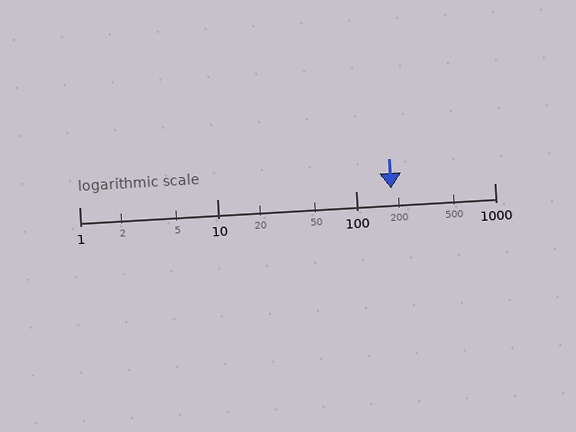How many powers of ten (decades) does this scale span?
The scale spans 3 decades, from 1 to 1000.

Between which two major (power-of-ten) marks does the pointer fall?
The pointer is between 100 and 1000.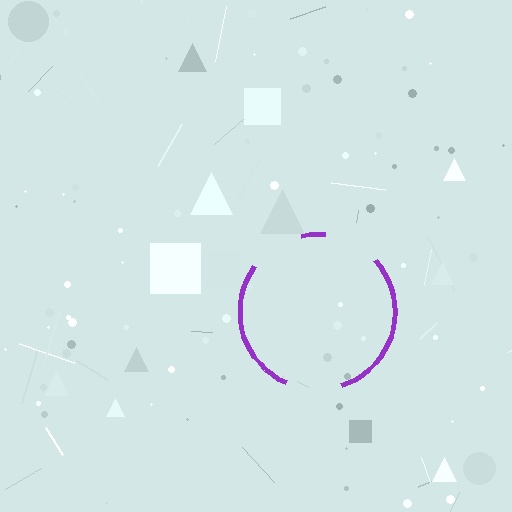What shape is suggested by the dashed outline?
The dashed outline suggests a circle.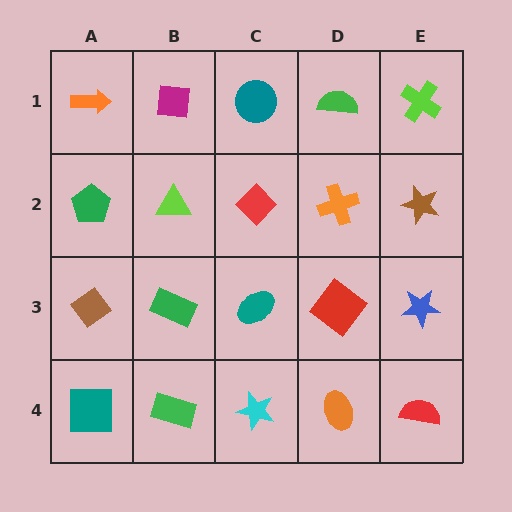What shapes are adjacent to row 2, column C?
A teal circle (row 1, column C), a teal ellipse (row 3, column C), a lime triangle (row 2, column B), an orange cross (row 2, column D).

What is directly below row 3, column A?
A teal square.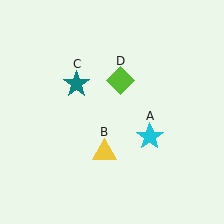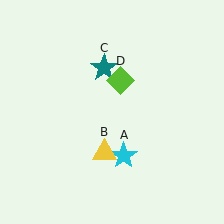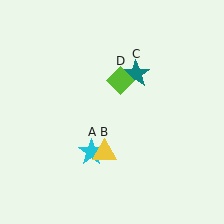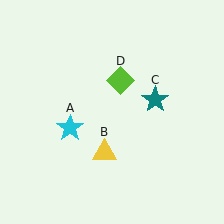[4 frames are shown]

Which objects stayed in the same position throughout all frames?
Yellow triangle (object B) and lime diamond (object D) remained stationary.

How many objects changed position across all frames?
2 objects changed position: cyan star (object A), teal star (object C).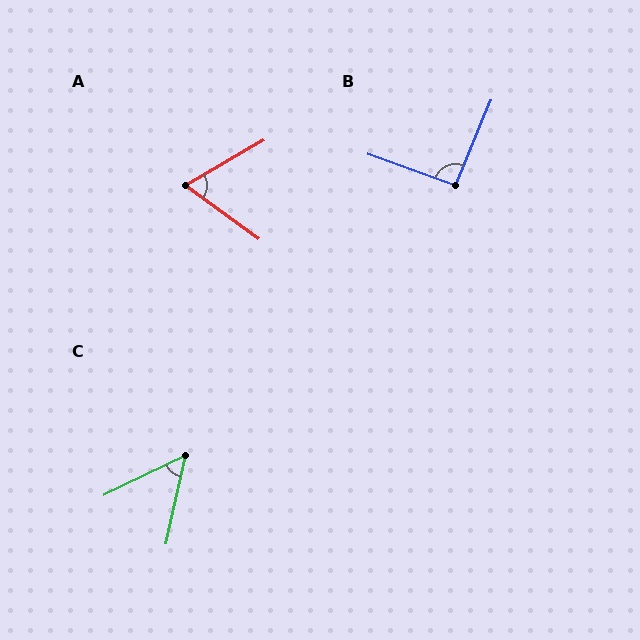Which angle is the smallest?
C, at approximately 52 degrees.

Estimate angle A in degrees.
Approximately 66 degrees.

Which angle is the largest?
B, at approximately 92 degrees.